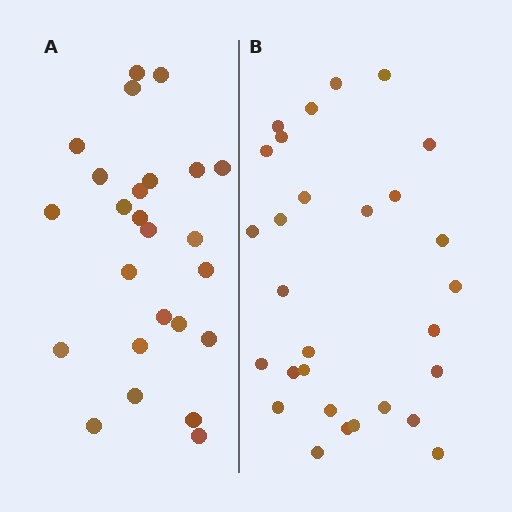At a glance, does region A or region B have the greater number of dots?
Region B (the right region) has more dots.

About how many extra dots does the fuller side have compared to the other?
Region B has about 4 more dots than region A.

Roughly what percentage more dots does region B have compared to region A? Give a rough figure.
About 15% more.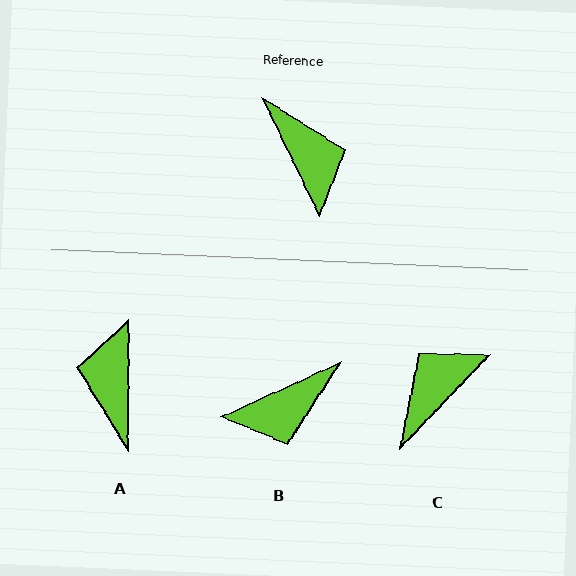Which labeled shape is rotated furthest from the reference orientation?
A, about 154 degrees away.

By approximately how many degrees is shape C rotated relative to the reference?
Approximately 110 degrees counter-clockwise.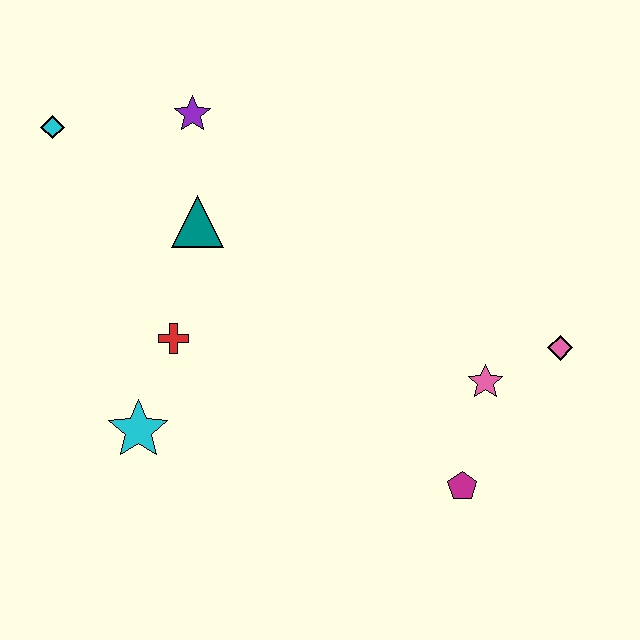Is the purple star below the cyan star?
No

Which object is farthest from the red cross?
The pink diamond is farthest from the red cross.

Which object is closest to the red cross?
The cyan star is closest to the red cross.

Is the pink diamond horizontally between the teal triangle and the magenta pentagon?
No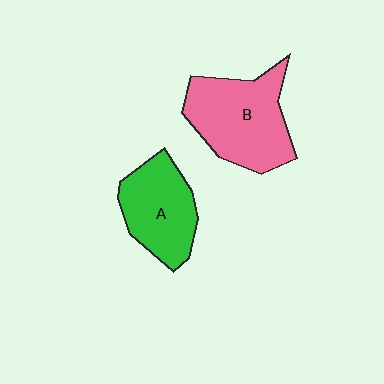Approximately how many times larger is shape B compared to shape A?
Approximately 1.3 times.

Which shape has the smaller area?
Shape A (green).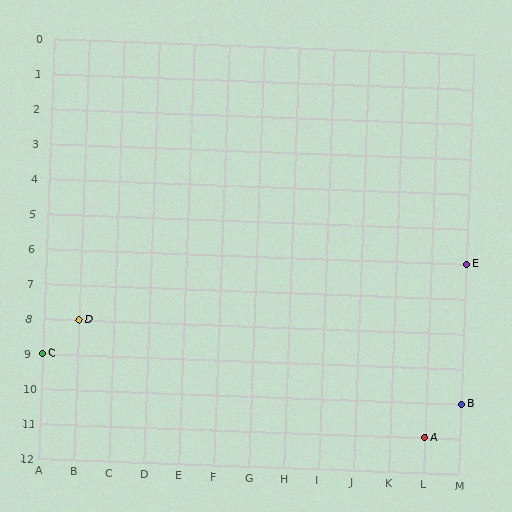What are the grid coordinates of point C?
Point C is at grid coordinates (A, 9).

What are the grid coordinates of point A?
Point A is at grid coordinates (L, 11).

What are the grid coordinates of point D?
Point D is at grid coordinates (B, 8).